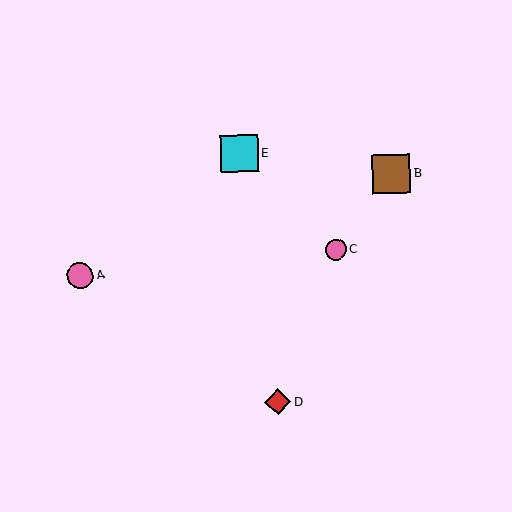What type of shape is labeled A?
Shape A is a pink circle.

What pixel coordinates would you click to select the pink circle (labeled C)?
Click at (336, 250) to select the pink circle C.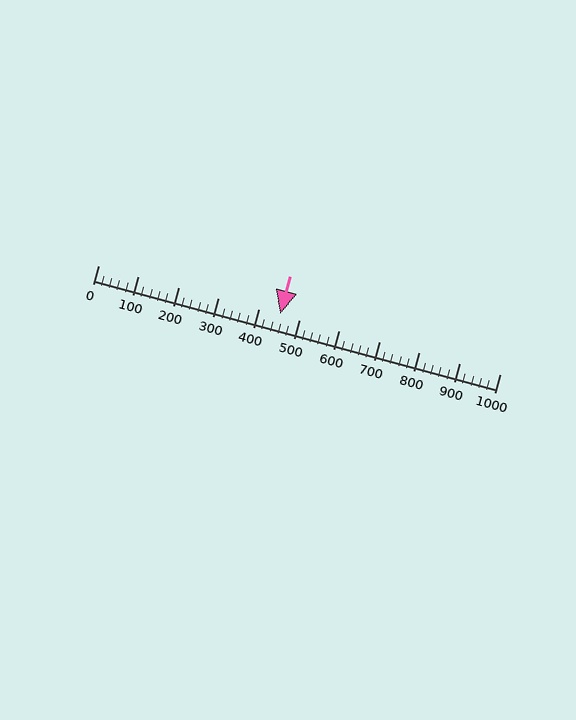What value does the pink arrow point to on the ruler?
The pink arrow points to approximately 453.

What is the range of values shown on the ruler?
The ruler shows values from 0 to 1000.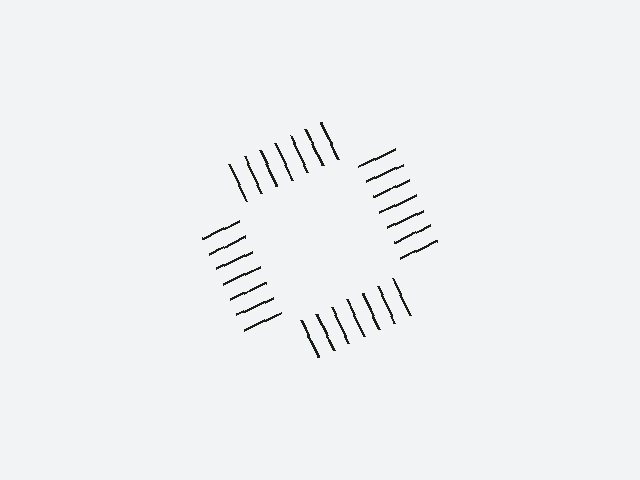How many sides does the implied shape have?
4 sides — the line-ends trace a square.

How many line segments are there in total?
28 — 7 along each of the 4 edges.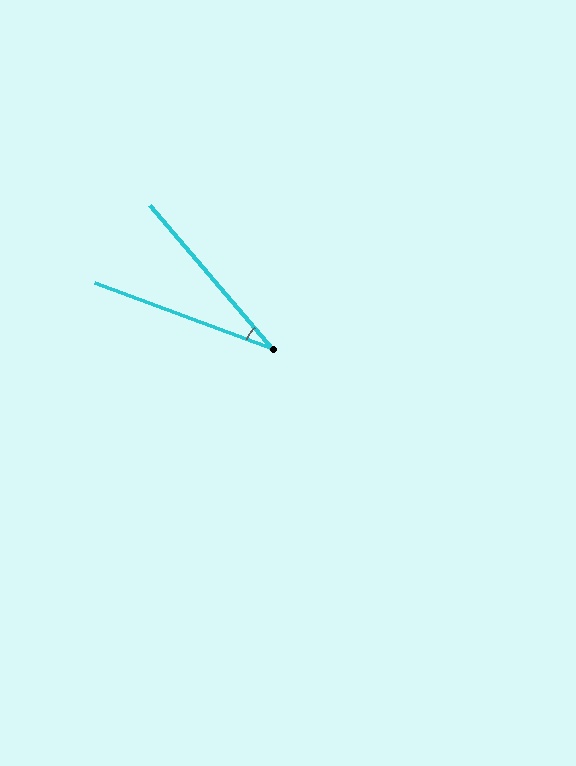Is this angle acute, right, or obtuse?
It is acute.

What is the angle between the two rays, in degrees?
Approximately 29 degrees.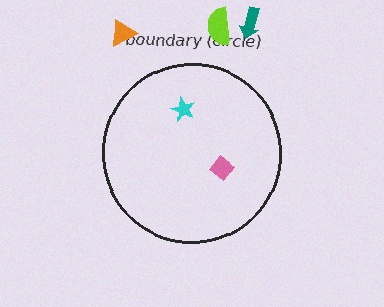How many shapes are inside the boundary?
2 inside, 3 outside.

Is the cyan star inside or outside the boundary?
Inside.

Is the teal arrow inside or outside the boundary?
Outside.